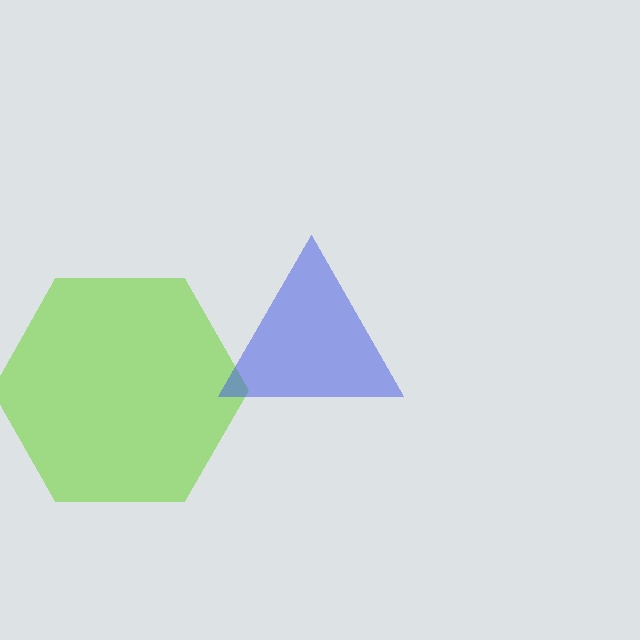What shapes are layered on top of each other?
The layered shapes are: a lime hexagon, a blue triangle.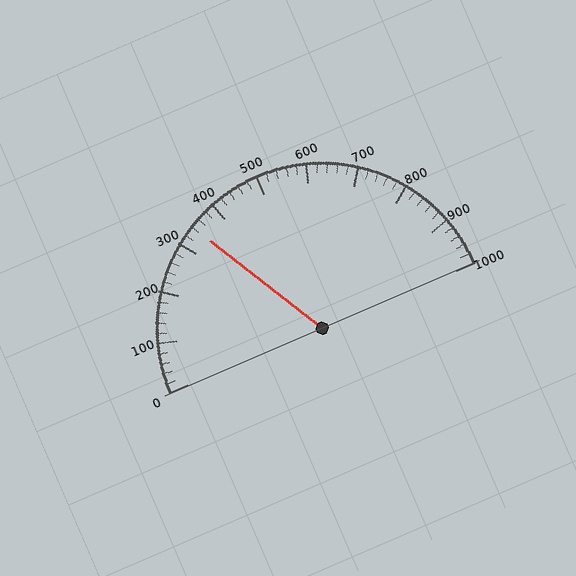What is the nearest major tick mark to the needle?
The nearest major tick mark is 300.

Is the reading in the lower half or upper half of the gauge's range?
The reading is in the lower half of the range (0 to 1000).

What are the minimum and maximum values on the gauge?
The gauge ranges from 0 to 1000.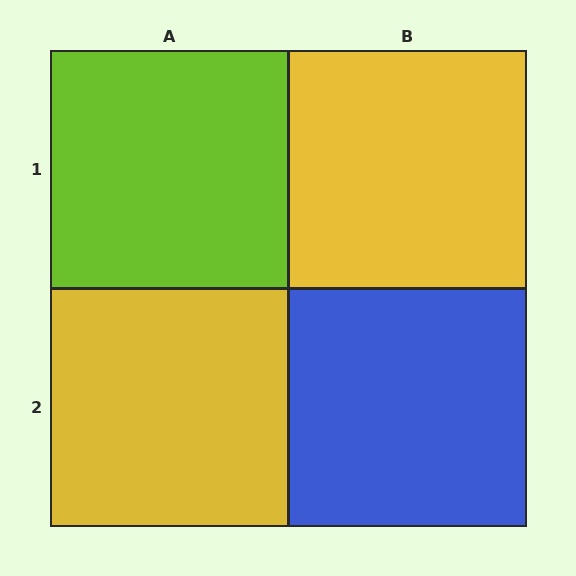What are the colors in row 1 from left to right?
Lime, yellow.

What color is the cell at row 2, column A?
Yellow.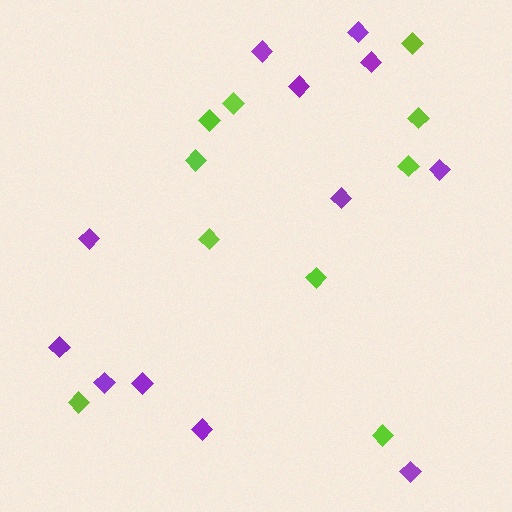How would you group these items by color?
There are 2 groups: one group of purple diamonds (12) and one group of lime diamonds (10).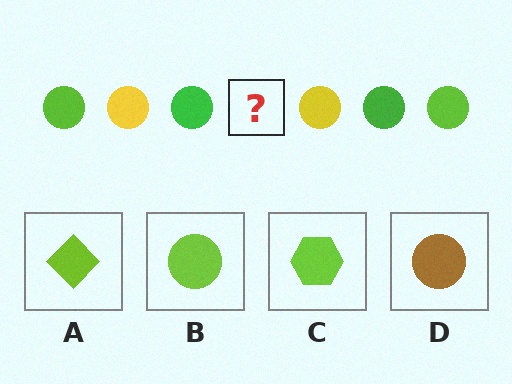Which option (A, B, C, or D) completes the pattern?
B.